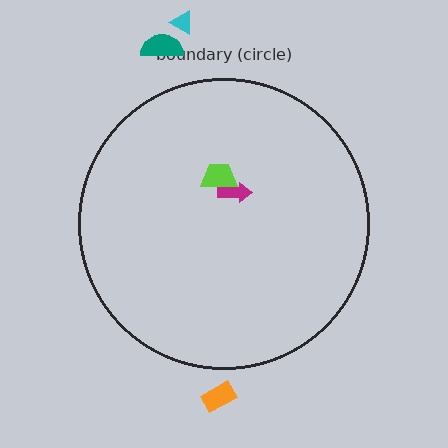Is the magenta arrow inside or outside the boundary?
Inside.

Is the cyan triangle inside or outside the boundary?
Outside.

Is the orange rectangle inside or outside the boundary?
Outside.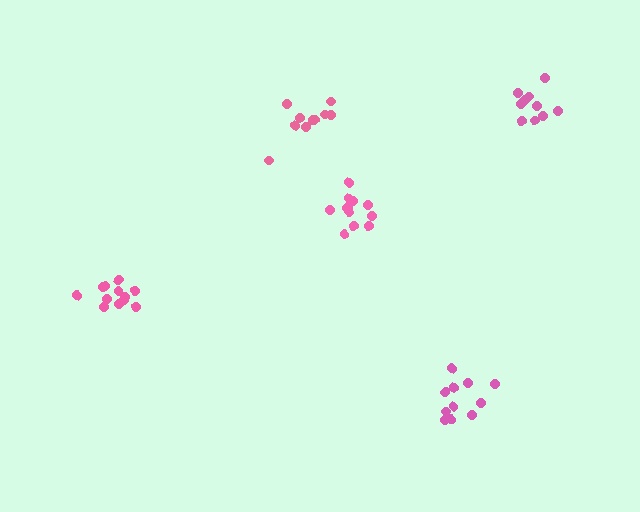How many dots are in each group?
Group 1: 11 dots, Group 2: 12 dots, Group 3: 12 dots, Group 4: 10 dots, Group 5: 10 dots (55 total).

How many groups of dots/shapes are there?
There are 5 groups.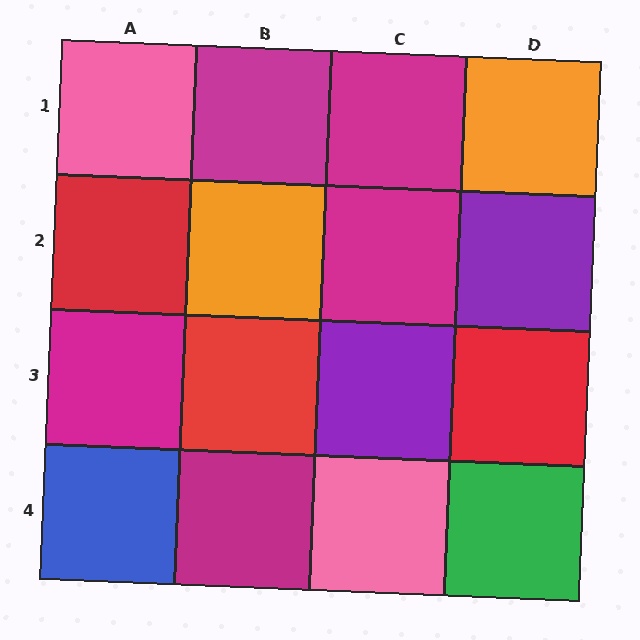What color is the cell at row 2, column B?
Orange.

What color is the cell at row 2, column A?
Red.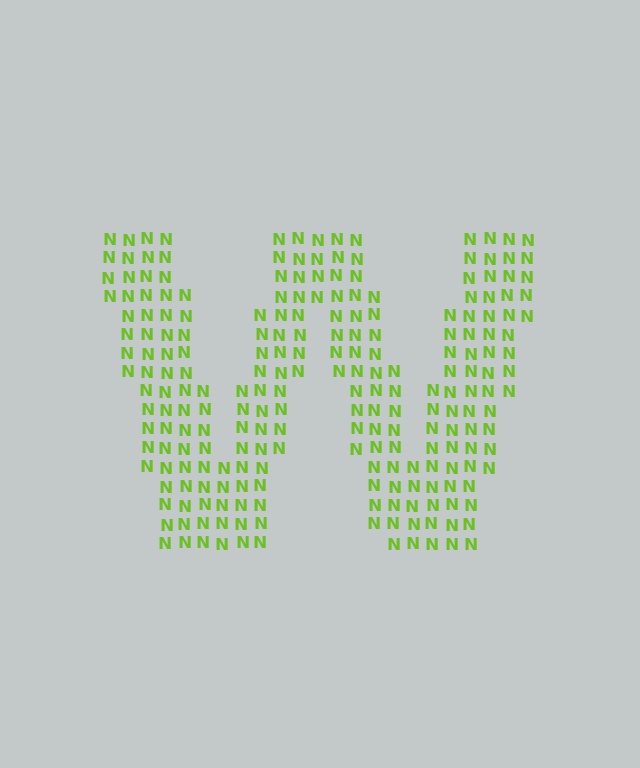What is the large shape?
The large shape is the letter W.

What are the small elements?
The small elements are letter N's.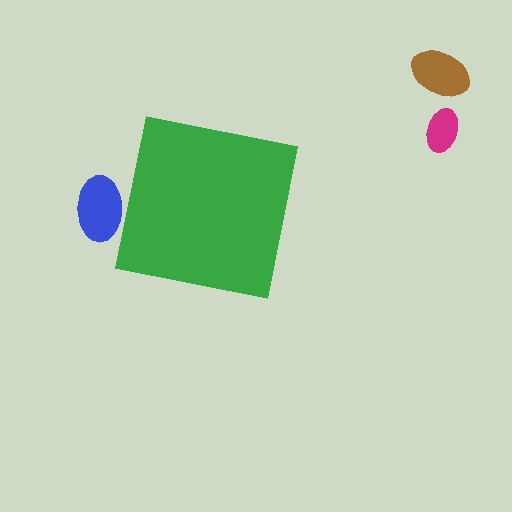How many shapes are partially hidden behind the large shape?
1 shape is partially hidden.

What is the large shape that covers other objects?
A green square.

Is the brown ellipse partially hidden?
No, the brown ellipse is fully visible.